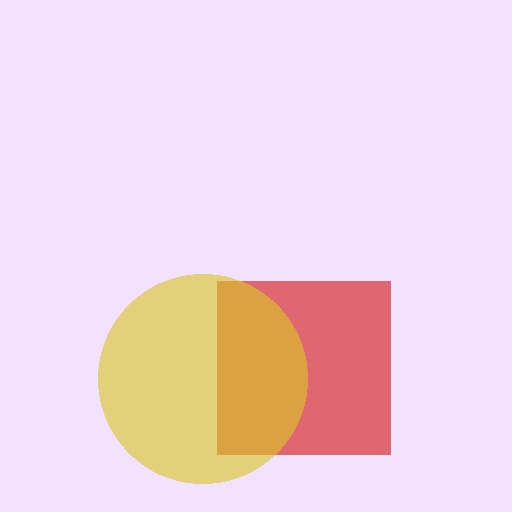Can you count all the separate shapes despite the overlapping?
Yes, there are 2 separate shapes.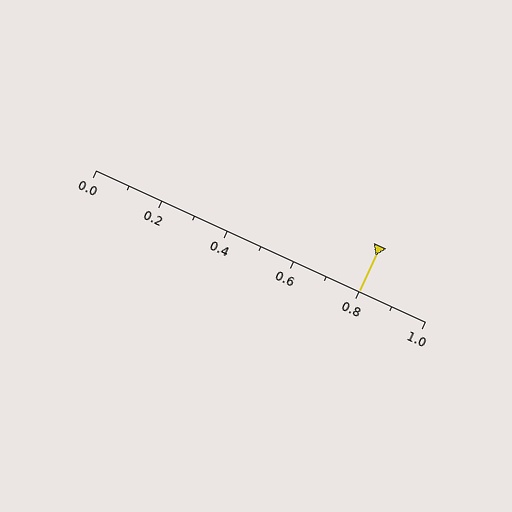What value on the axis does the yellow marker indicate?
The marker indicates approximately 0.8.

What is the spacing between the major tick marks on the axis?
The major ticks are spaced 0.2 apart.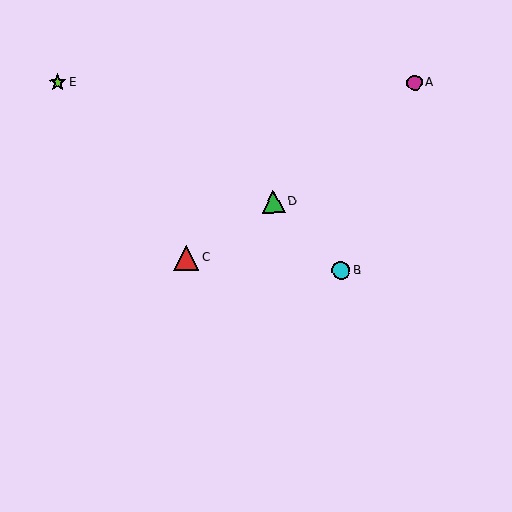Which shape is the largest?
The red triangle (labeled C) is the largest.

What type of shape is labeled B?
Shape B is a cyan circle.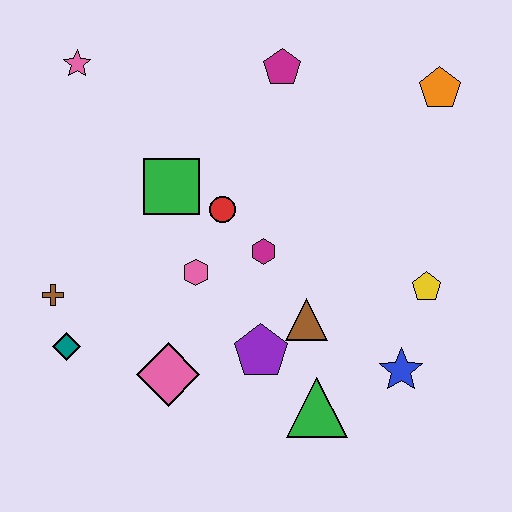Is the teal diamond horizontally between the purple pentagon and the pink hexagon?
No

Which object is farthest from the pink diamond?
The orange pentagon is farthest from the pink diamond.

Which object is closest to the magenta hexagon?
The red circle is closest to the magenta hexagon.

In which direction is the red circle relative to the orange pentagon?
The red circle is to the left of the orange pentagon.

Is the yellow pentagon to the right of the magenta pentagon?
Yes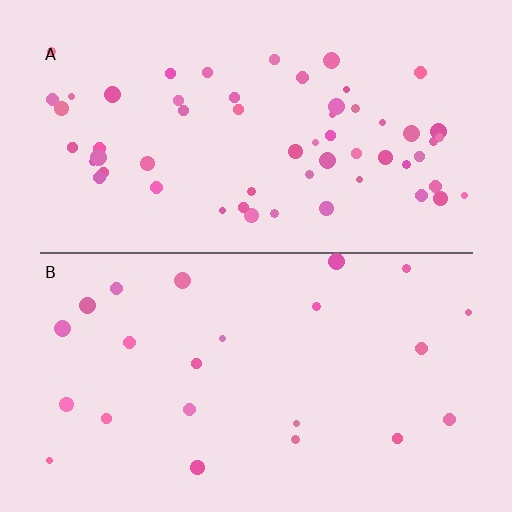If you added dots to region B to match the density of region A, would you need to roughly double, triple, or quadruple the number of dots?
Approximately triple.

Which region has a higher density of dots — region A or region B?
A (the top).